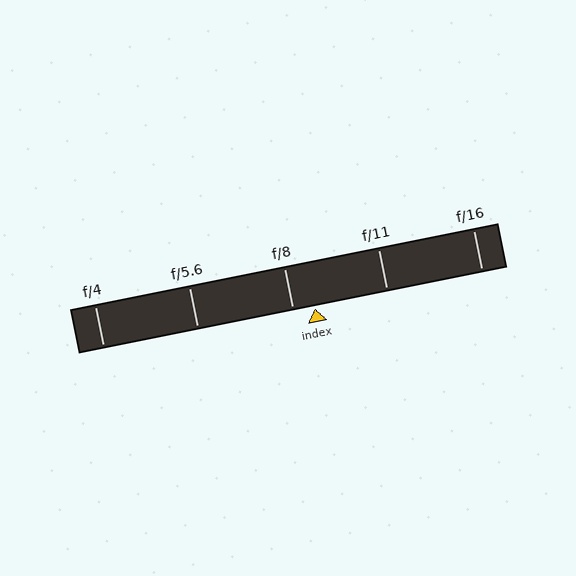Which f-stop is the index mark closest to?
The index mark is closest to f/8.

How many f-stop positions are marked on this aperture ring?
There are 5 f-stop positions marked.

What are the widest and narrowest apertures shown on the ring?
The widest aperture shown is f/4 and the narrowest is f/16.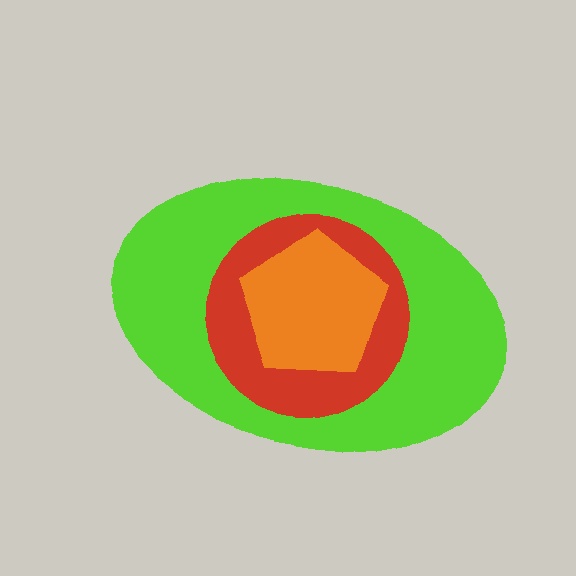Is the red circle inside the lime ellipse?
Yes.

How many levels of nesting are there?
3.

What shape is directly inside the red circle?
The orange pentagon.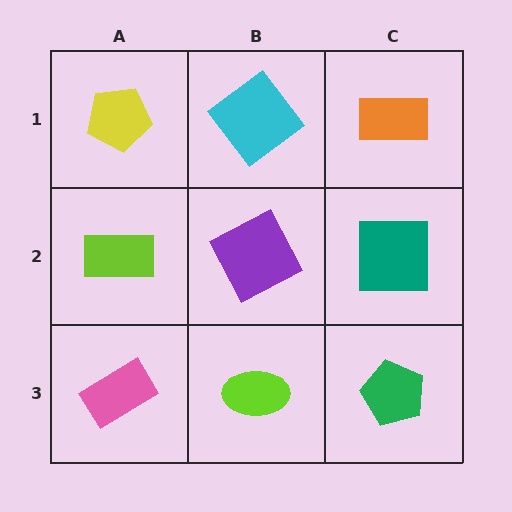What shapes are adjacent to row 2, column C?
An orange rectangle (row 1, column C), a green pentagon (row 3, column C), a purple square (row 2, column B).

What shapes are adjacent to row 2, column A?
A yellow pentagon (row 1, column A), a pink rectangle (row 3, column A), a purple square (row 2, column B).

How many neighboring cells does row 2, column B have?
4.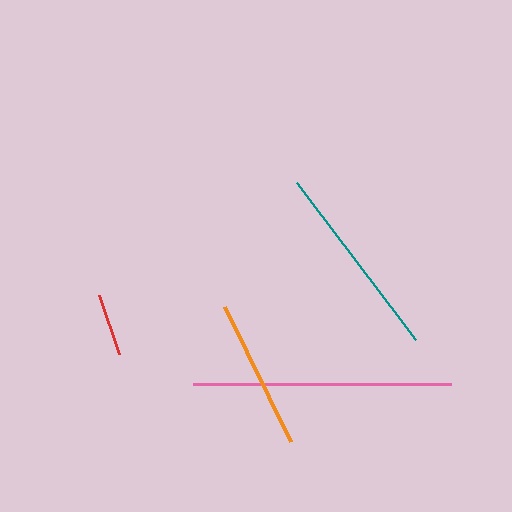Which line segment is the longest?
The pink line is the longest at approximately 258 pixels.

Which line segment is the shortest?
The red line is the shortest at approximately 62 pixels.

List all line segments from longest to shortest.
From longest to shortest: pink, teal, orange, red.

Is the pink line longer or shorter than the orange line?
The pink line is longer than the orange line.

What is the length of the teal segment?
The teal segment is approximately 197 pixels long.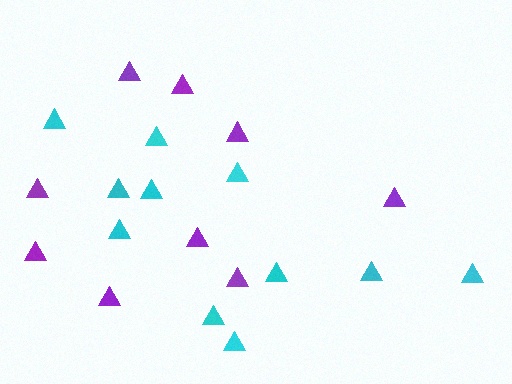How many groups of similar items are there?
There are 2 groups: one group of purple triangles (9) and one group of cyan triangles (11).